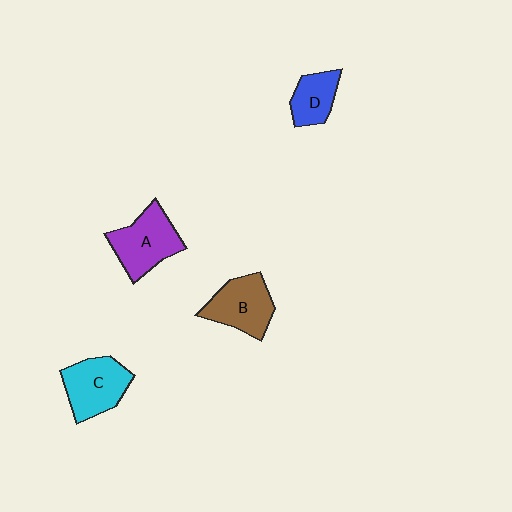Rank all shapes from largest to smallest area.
From largest to smallest: A (purple), C (cyan), B (brown), D (blue).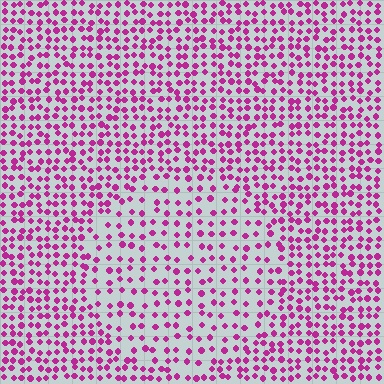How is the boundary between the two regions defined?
The boundary is defined by a change in element density (approximately 1.7x ratio). All elements are the same color, size, and shape.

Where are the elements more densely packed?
The elements are more densely packed outside the circle boundary.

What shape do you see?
I see a circle.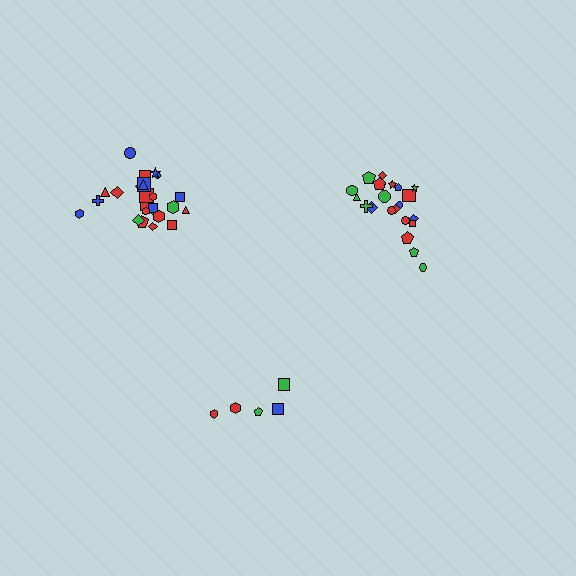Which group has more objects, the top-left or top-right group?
The top-left group.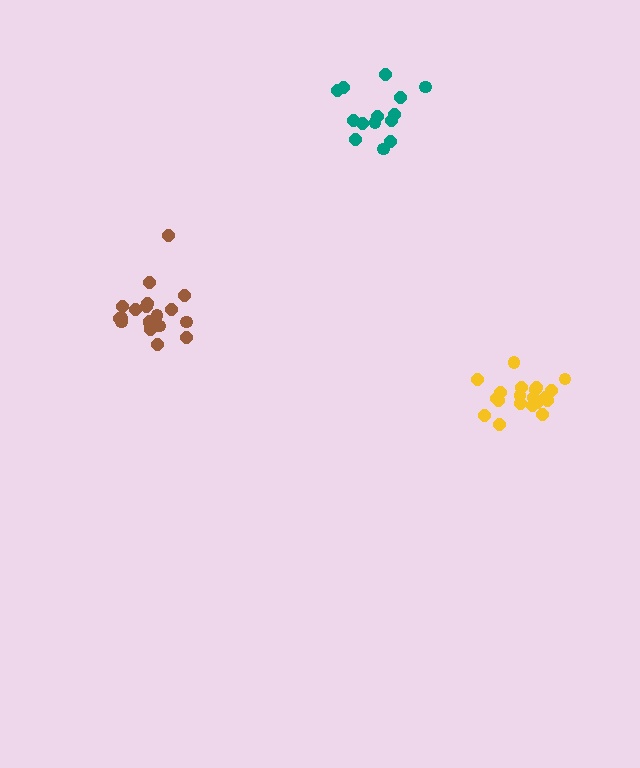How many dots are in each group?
Group 1: 20 dots, Group 2: 14 dots, Group 3: 20 dots (54 total).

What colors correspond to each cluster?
The clusters are colored: brown, teal, yellow.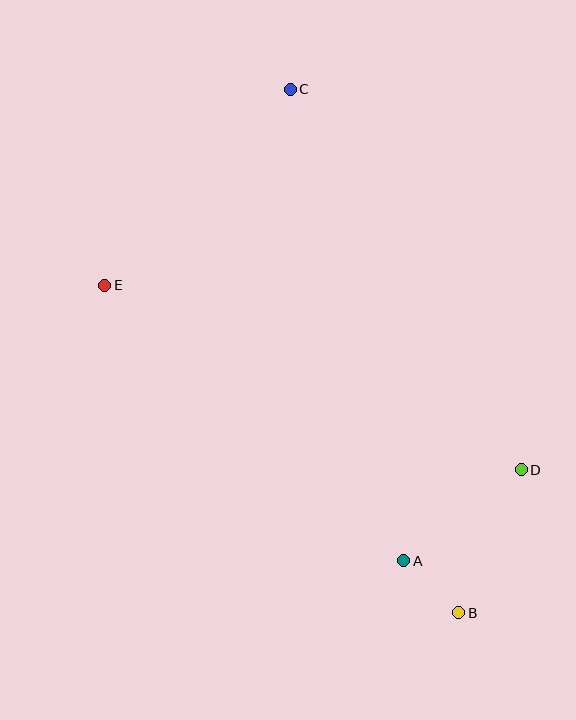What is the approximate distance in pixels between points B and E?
The distance between B and E is approximately 483 pixels.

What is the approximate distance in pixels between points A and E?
The distance between A and E is approximately 407 pixels.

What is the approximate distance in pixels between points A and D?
The distance between A and D is approximately 149 pixels.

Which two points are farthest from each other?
Points B and C are farthest from each other.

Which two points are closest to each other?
Points A and B are closest to each other.